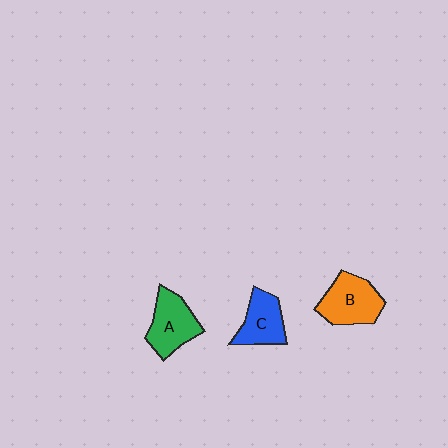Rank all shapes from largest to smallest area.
From largest to smallest: B (orange), A (green), C (blue).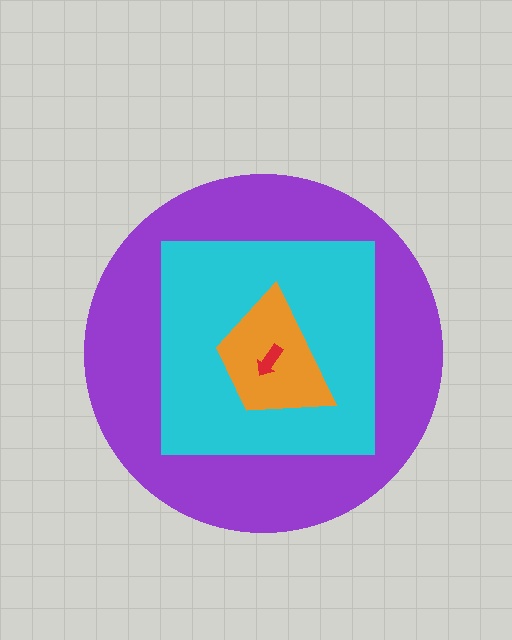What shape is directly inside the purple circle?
The cyan square.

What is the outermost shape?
The purple circle.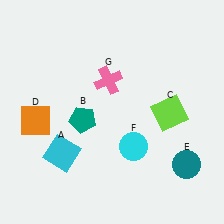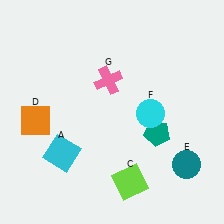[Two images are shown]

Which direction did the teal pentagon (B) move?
The teal pentagon (B) moved right.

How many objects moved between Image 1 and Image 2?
3 objects moved between the two images.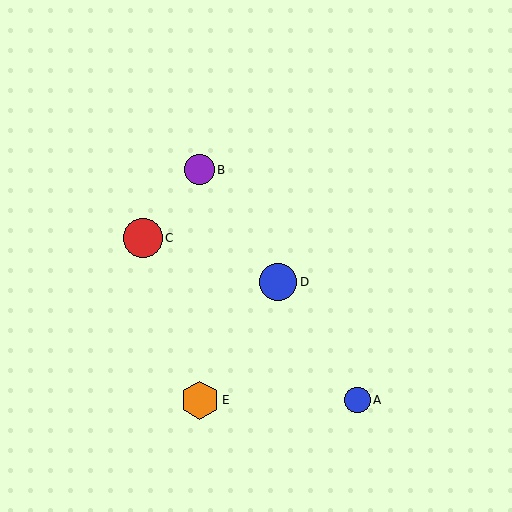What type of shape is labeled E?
Shape E is an orange hexagon.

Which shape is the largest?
The red circle (labeled C) is the largest.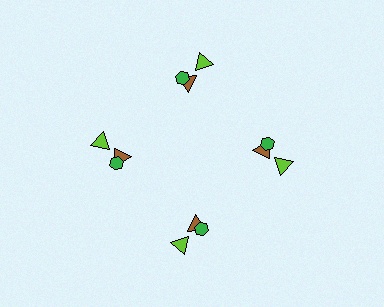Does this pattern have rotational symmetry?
Yes, this pattern has 4-fold rotational symmetry. It looks the same after rotating 90 degrees around the center.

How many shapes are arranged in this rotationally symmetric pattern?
There are 12 shapes, arranged in 4 groups of 3.